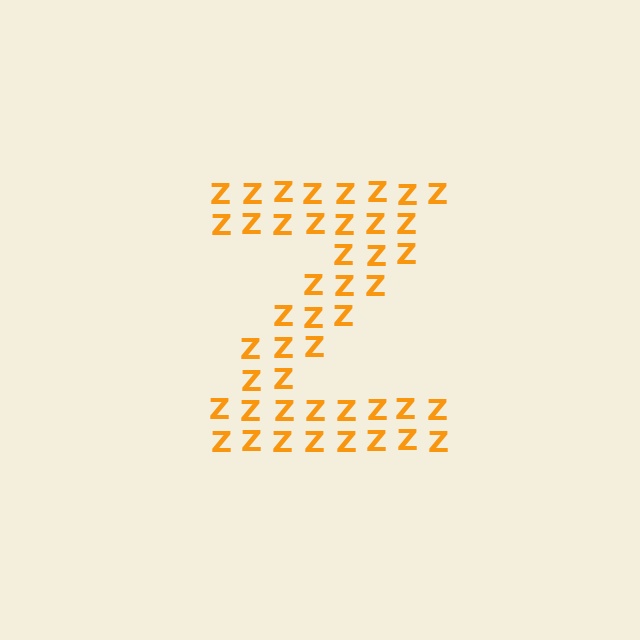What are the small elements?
The small elements are letter Z's.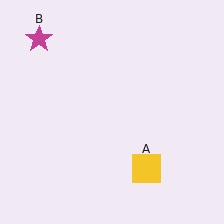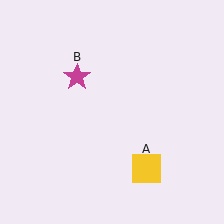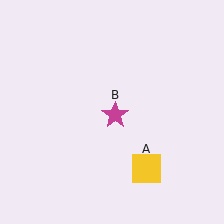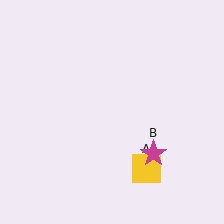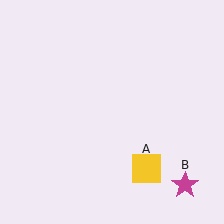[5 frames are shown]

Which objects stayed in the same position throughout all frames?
Yellow square (object A) remained stationary.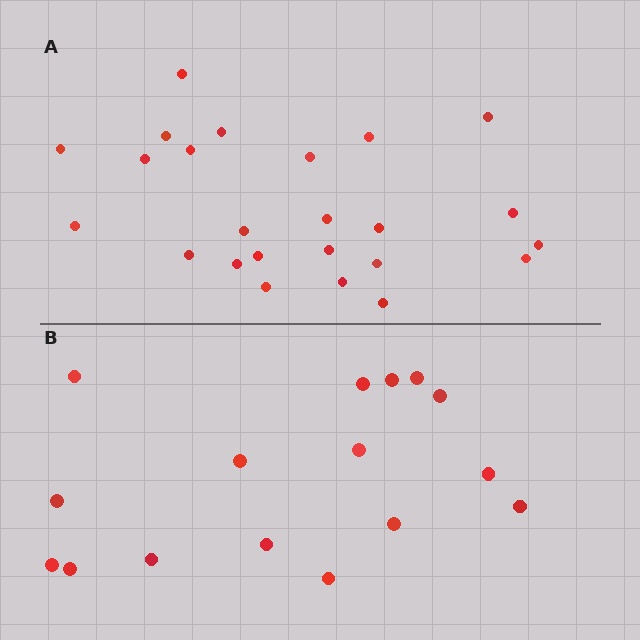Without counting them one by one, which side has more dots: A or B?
Region A (the top region) has more dots.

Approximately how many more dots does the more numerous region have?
Region A has roughly 8 or so more dots than region B.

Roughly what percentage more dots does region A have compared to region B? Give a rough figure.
About 50% more.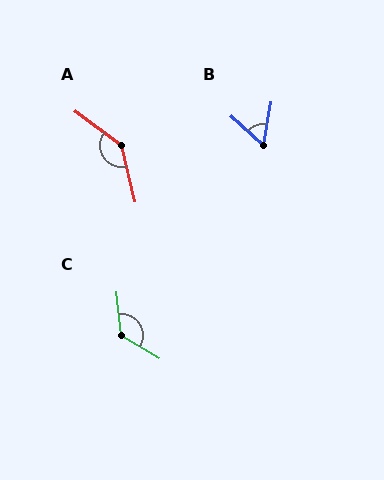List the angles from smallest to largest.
B (58°), C (127°), A (140°).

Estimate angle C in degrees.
Approximately 127 degrees.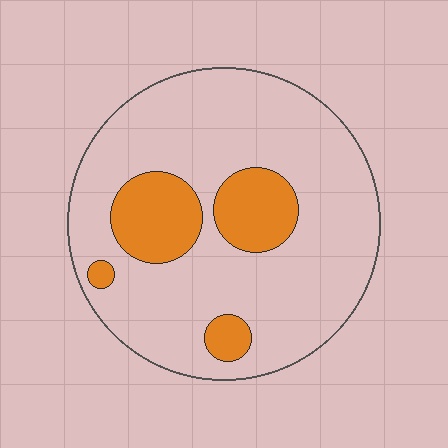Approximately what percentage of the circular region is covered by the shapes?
Approximately 20%.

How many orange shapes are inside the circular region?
4.